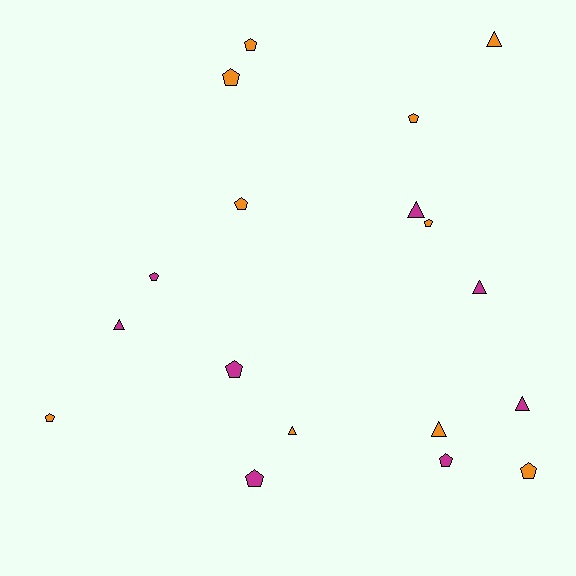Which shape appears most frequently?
Pentagon, with 11 objects.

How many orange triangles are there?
There are 3 orange triangles.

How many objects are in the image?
There are 18 objects.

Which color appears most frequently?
Orange, with 10 objects.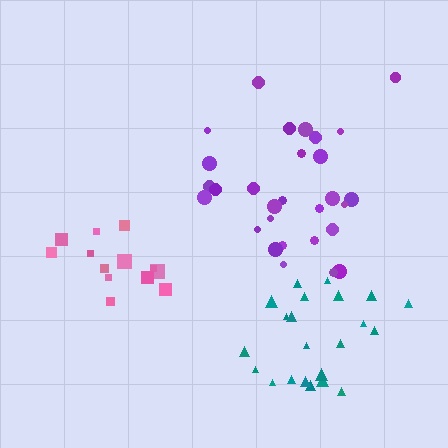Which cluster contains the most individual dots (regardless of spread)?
Purple (29).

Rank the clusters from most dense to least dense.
purple, pink, teal.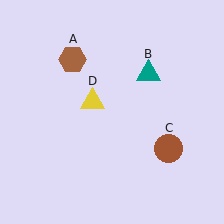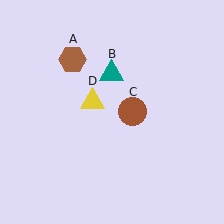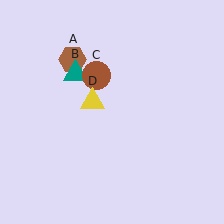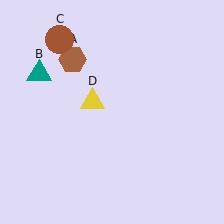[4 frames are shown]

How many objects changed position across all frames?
2 objects changed position: teal triangle (object B), brown circle (object C).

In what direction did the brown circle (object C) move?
The brown circle (object C) moved up and to the left.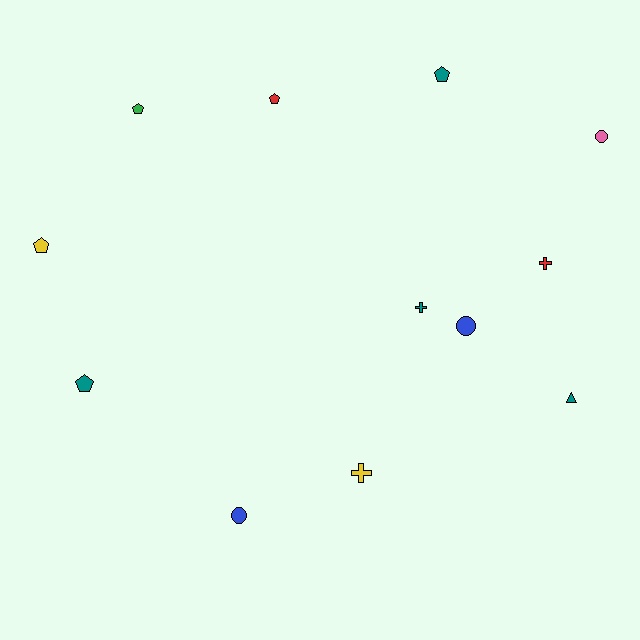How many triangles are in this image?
There is 1 triangle.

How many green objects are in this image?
There is 1 green object.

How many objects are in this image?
There are 12 objects.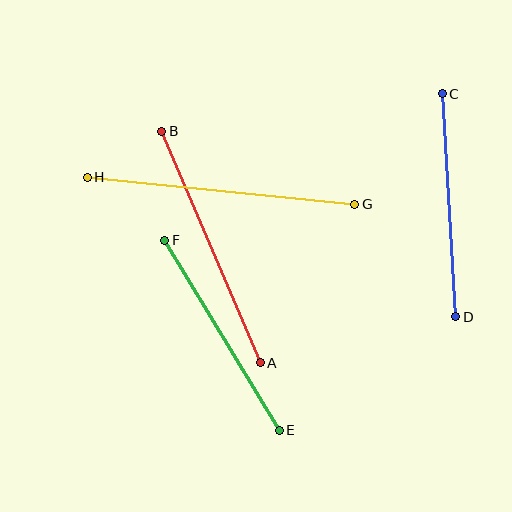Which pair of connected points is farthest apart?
Points G and H are farthest apart.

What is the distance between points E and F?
The distance is approximately 222 pixels.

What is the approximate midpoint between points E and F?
The midpoint is at approximately (222, 335) pixels.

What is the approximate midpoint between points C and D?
The midpoint is at approximately (449, 205) pixels.